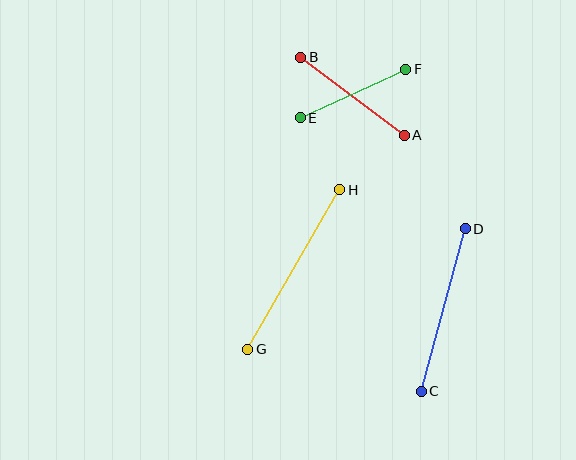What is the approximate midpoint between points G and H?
The midpoint is at approximately (294, 269) pixels.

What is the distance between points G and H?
The distance is approximately 184 pixels.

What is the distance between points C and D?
The distance is approximately 168 pixels.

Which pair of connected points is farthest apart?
Points G and H are farthest apart.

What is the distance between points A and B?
The distance is approximately 129 pixels.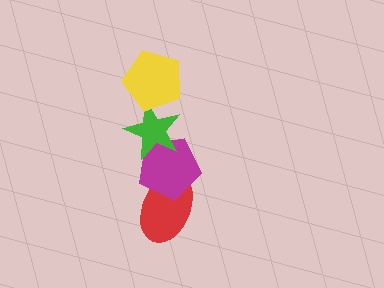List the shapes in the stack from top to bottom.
From top to bottom: the yellow pentagon, the green star, the magenta pentagon, the red ellipse.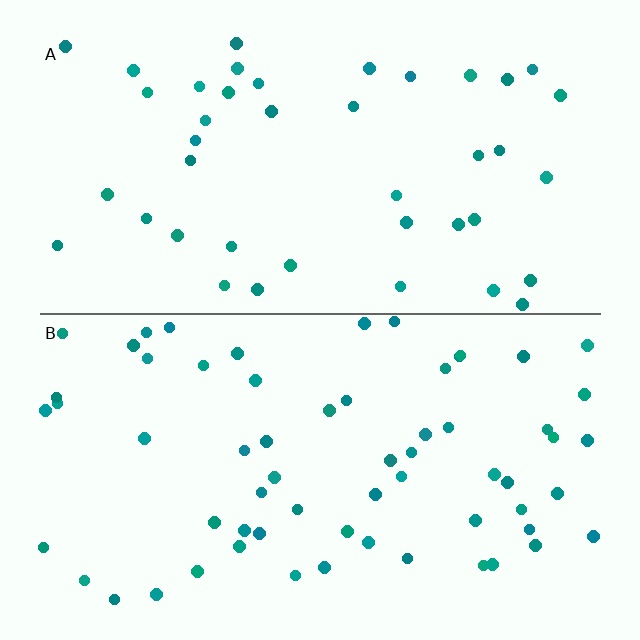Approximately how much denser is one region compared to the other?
Approximately 1.5× — region B over region A.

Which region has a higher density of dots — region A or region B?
B (the bottom).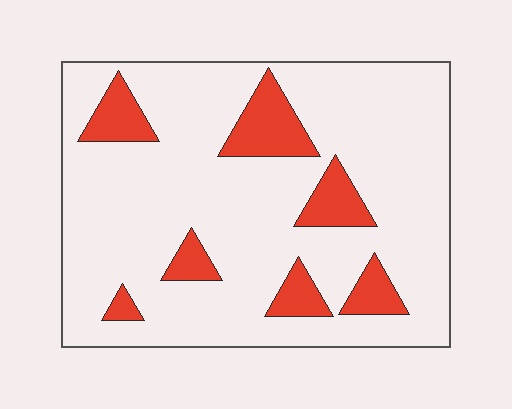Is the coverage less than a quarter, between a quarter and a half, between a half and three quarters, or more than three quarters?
Less than a quarter.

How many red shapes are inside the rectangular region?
7.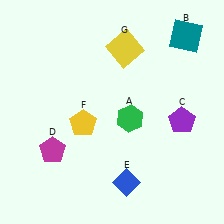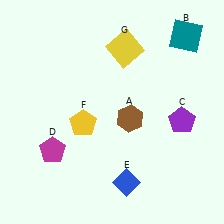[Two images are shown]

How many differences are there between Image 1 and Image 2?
There is 1 difference between the two images.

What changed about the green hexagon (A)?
In Image 1, A is green. In Image 2, it changed to brown.